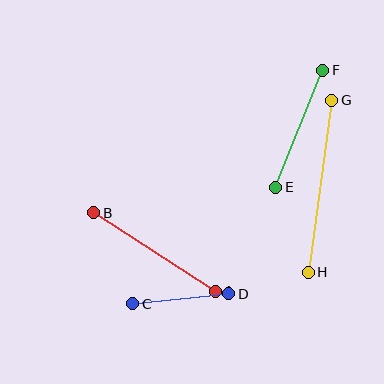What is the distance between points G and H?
The distance is approximately 174 pixels.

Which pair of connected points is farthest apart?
Points G and H are farthest apart.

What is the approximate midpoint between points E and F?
The midpoint is at approximately (299, 129) pixels.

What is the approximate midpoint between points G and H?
The midpoint is at approximately (320, 186) pixels.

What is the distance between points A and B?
The distance is approximately 145 pixels.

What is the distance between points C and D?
The distance is approximately 97 pixels.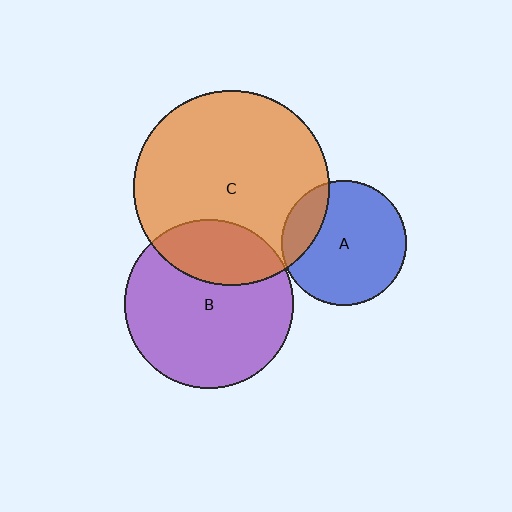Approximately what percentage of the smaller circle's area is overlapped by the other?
Approximately 25%.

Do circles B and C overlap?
Yes.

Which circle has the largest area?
Circle C (orange).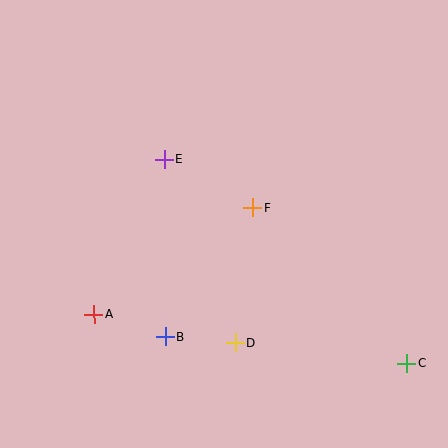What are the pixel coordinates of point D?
Point D is at (235, 343).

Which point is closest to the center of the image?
Point F at (253, 207) is closest to the center.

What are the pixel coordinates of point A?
Point A is at (94, 314).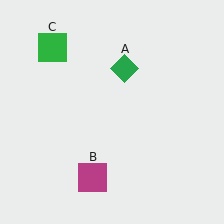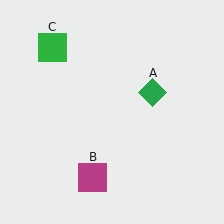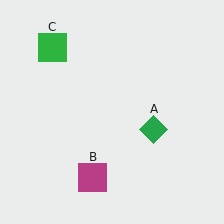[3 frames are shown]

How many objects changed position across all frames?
1 object changed position: green diamond (object A).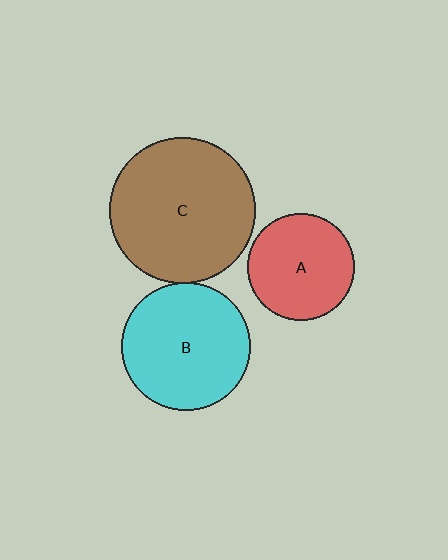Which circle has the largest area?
Circle C (brown).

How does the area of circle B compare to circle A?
Approximately 1.4 times.